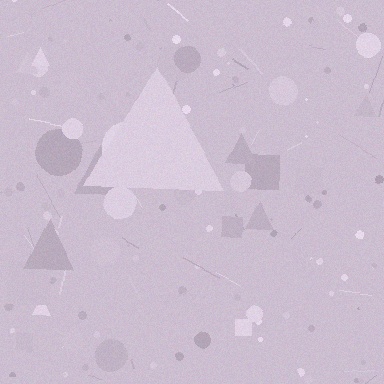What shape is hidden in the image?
A triangle is hidden in the image.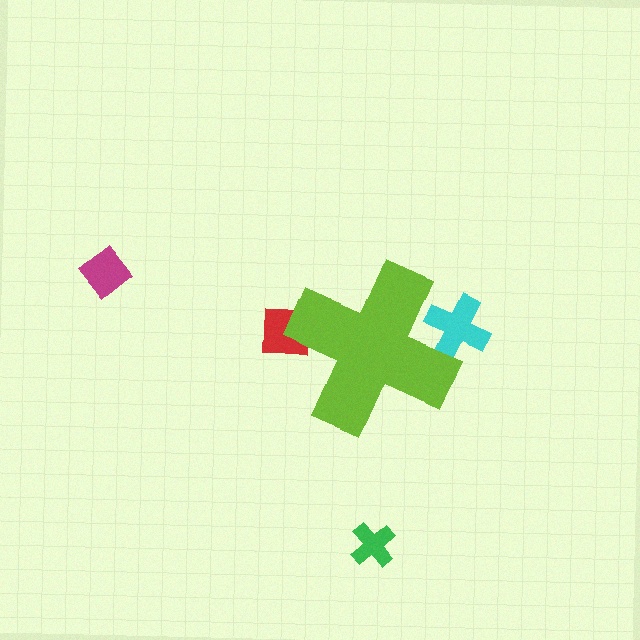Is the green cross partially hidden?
No, the green cross is fully visible.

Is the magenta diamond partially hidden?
No, the magenta diamond is fully visible.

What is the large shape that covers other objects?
A lime cross.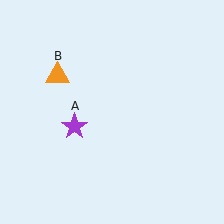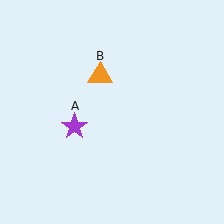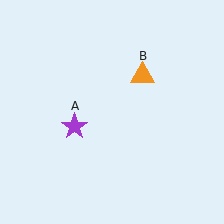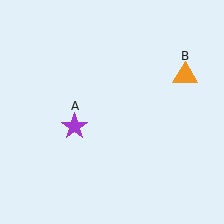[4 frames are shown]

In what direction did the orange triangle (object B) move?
The orange triangle (object B) moved right.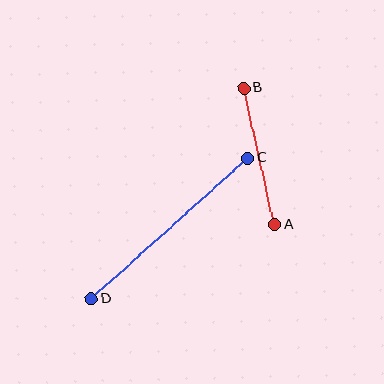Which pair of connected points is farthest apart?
Points C and D are farthest apart.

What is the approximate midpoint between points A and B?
The midpoint is at approximately (259, 156) pixels.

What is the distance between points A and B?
The distance is approximately 139 pixels.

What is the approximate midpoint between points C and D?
The midpoint is at approximately (170, 228) pixels.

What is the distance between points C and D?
The distance is approximately 210 pixels.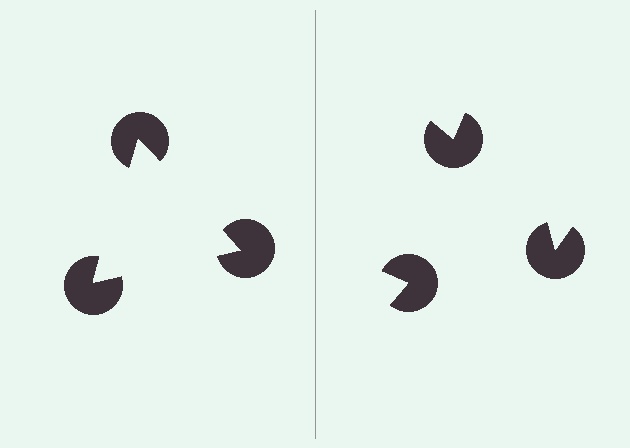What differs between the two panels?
The pac-man discs are positioned identically on both sides; only the wedge orientations differ. On the left they align to a triangle; on the right they are misaligned.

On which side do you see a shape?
An illusory triangle appears on the left side. On the right side the wedge cuts are rotated, so no coherent shape forms.